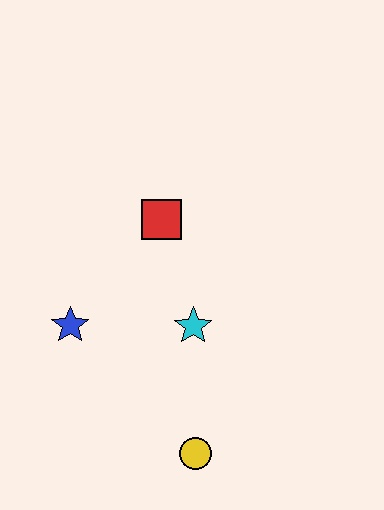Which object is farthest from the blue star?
The yellow circle is farthest from the blue star.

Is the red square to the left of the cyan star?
Yes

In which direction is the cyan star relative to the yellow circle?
The cyan star is above the yellow circle.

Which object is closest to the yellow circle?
The cyan star is closest to the yellow circle.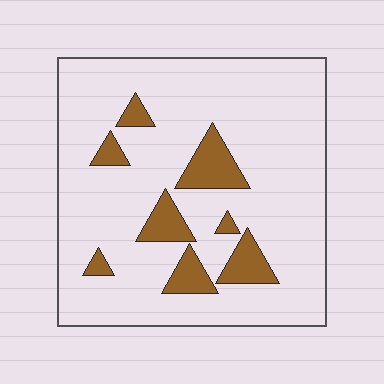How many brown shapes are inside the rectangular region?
8.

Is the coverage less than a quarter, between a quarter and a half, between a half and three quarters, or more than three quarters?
Less than a quarter.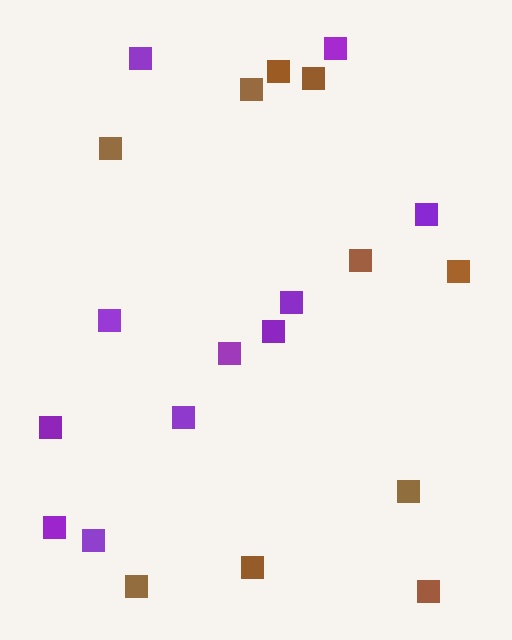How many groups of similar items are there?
There are 2 groups: one group of purple squares (11) and one group of brown squares (10).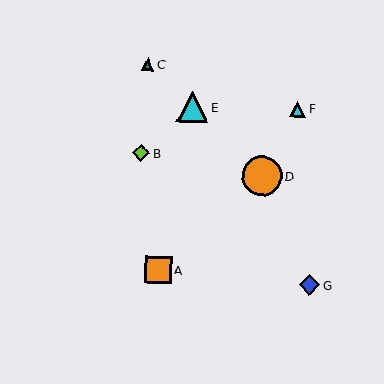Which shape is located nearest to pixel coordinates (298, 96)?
The cyan triangle (labeled F) at (298, 109) is nearest to that location.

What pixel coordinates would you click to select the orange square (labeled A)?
Click at (158, 270) to select the orange square A.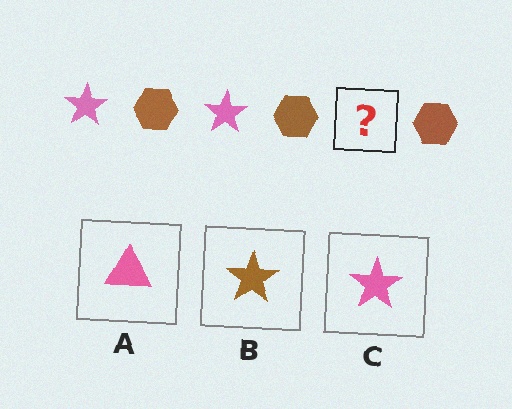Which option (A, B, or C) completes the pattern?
C.